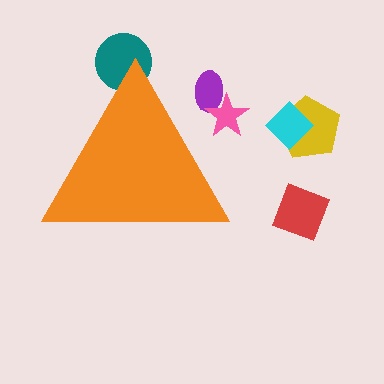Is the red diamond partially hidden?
No, the red diamond is fully visible.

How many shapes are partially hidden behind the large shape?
3 shapes are partially hidden.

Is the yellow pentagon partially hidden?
No, the yellow pentagon is fully visible.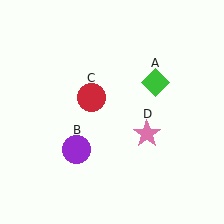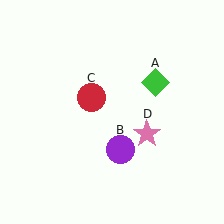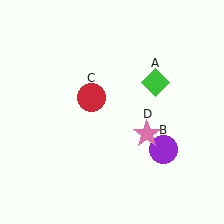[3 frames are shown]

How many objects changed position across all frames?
1 object changed position: purple circle (object B).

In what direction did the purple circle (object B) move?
The purple circle (object B) moved right.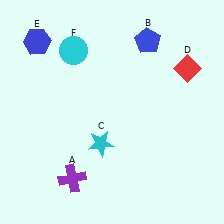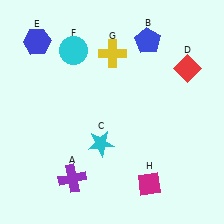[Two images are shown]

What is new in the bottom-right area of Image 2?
A magenta diamond (H) was added in the bottom-right area of Image 2.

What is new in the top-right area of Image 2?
A yellow cross (G) was added in the top-right area of Image 2.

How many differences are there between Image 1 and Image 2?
There are 2 differences between the two images.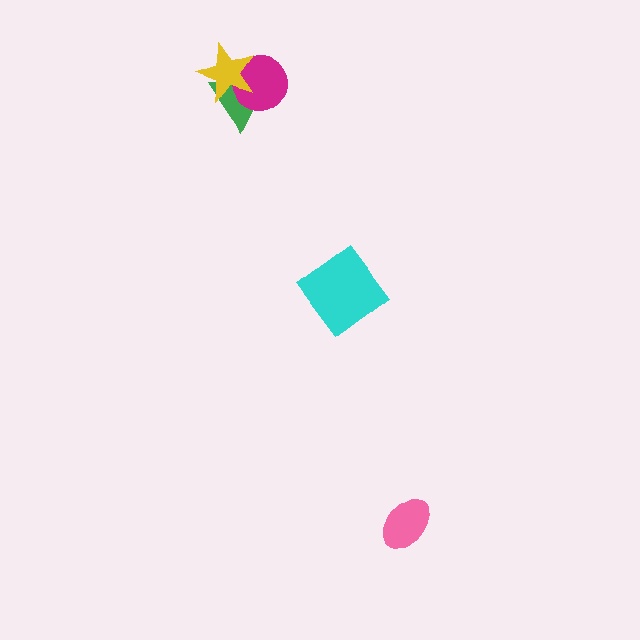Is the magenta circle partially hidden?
Yes, it is partially covered by another shape.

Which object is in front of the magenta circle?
The yellow star is in front of the magenta circle.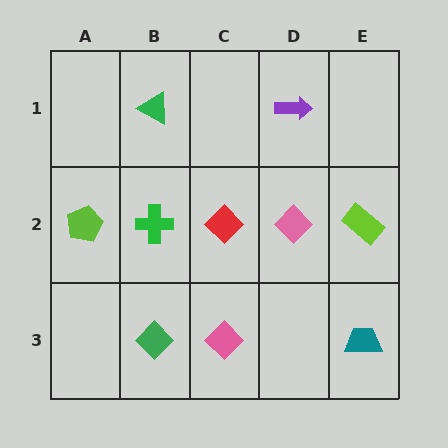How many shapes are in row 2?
5 shapes.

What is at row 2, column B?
A green cross.